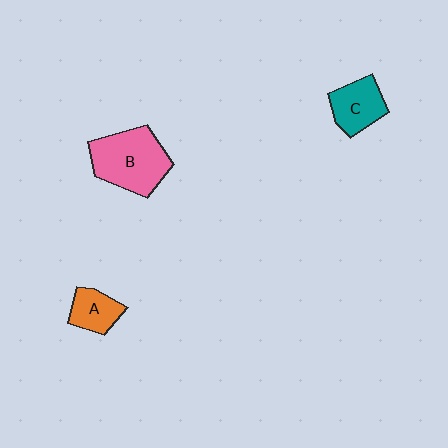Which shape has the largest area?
Shape B (pink).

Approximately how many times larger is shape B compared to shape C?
Approximately 1.7 times.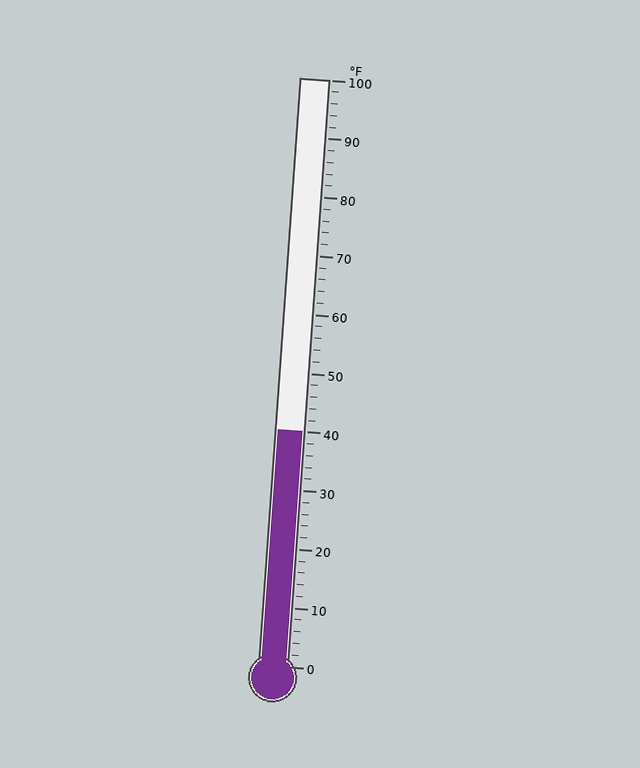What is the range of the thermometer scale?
The thermometer scale ranges from 0°F to 100°F.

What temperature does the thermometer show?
The thermometer shows approximately 40°F.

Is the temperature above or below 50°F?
The temperature is below 50°F.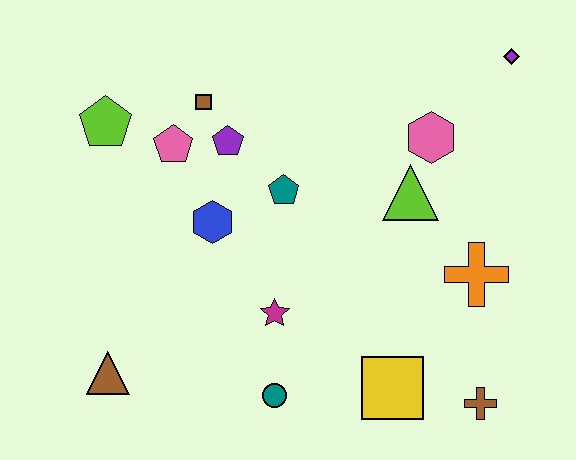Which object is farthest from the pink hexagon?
The brown triangle is farthest from the pink hexagon.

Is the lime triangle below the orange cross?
No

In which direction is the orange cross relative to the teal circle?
The orange cross is to the right of the teal circle.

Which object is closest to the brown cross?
The yellow square is closest to the brown cross.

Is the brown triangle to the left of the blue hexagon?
Yes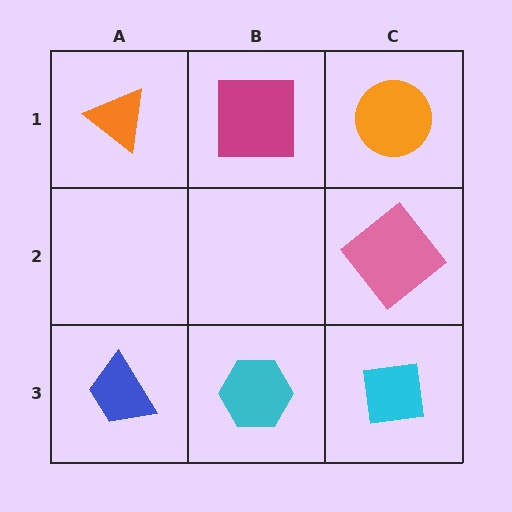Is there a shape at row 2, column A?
No, that cell is empty.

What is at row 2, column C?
A pink diamond.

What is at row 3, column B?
A cyan hexagon.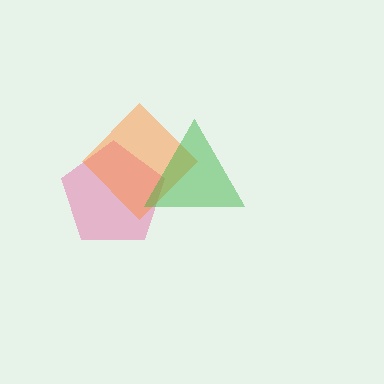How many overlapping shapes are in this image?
There are 3 overlapping shapes in the image.